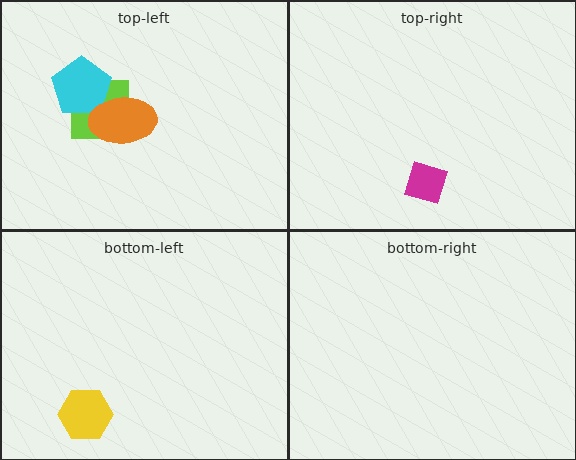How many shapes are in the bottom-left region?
1.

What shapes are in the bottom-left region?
The yellow hexagon.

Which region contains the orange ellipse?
The top-left region.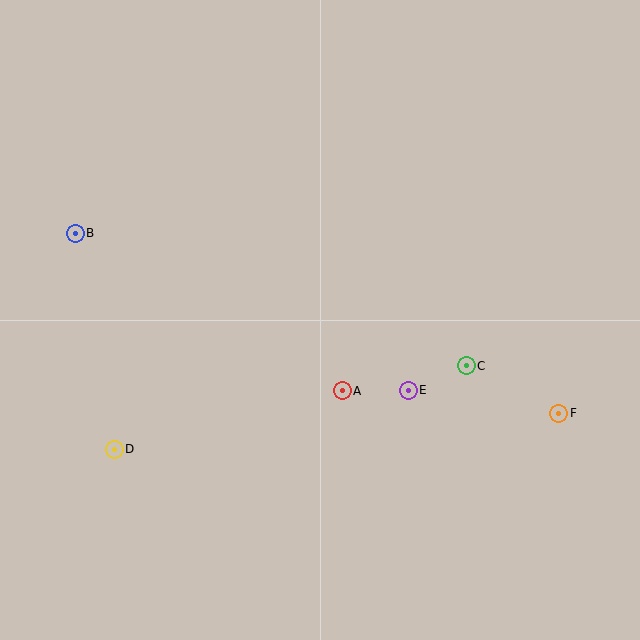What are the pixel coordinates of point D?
Point D is at (114, 449).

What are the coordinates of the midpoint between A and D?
The midpoint between A and D is at (228, 420).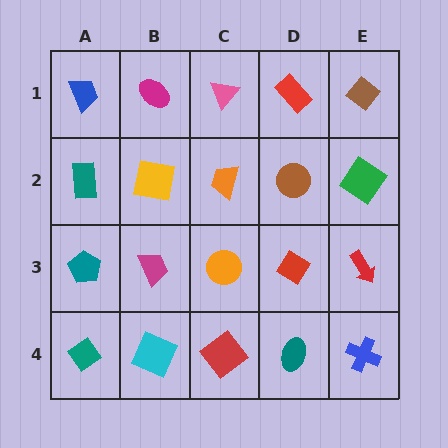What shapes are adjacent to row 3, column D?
A brown circle (row 2, column D), a teal ellipse (row 4, column D), an orange circle (row 3, column C), a red arrow (row 3, column E).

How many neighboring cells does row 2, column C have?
4.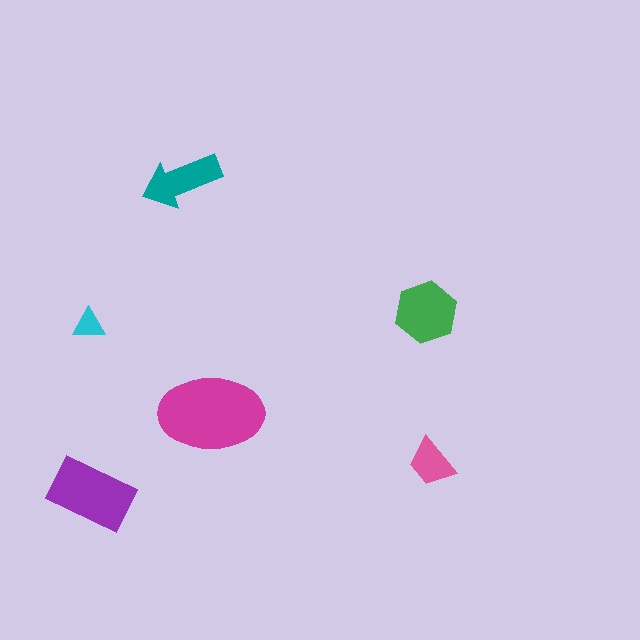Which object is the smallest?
The cyan triangle.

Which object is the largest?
The magenta ellipse.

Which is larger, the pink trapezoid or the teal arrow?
The teal arrow.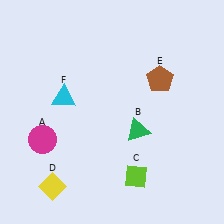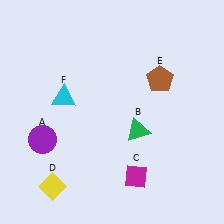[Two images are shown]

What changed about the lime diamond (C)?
In Image 1, C is lime. In Image 2, it changed to magenta.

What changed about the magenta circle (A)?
In Image 1, A is magenta. In Image 2, it changed to purple.